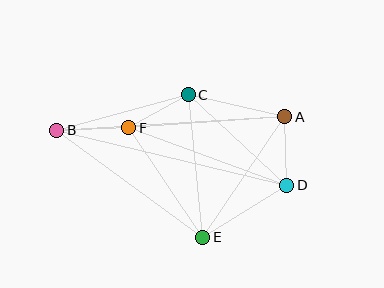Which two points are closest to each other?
Points C and F are closest to each other.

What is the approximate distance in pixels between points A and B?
The distance between A and B is approximately 229 pixels.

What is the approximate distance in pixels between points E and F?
The distance between E and F is approximately 132 pixels.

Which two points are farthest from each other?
Points B and D are farthest from each other.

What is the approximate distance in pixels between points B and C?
The distance between B and C is approximately 137 pixels.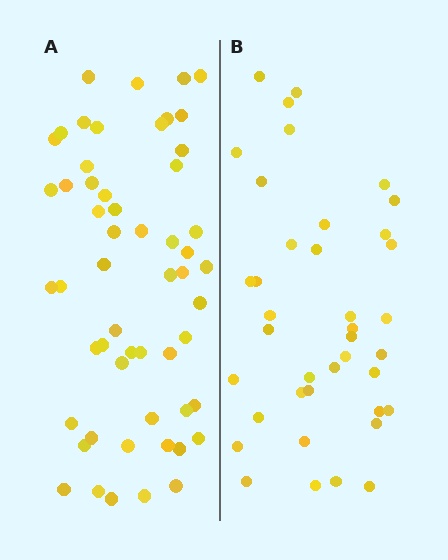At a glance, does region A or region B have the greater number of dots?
Region A (the left region) has more dots.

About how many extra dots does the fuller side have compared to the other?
Region A has approximately 15 more dots than region B.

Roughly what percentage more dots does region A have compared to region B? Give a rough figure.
About 40% more.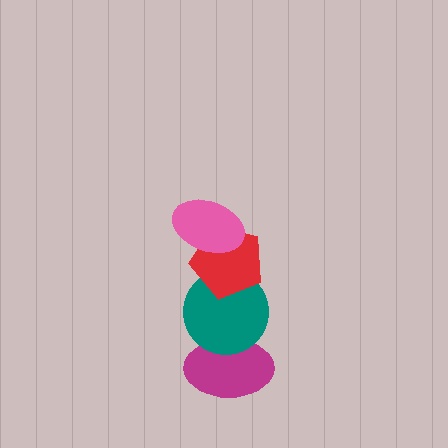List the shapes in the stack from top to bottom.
From top to bottom: the pink ellipse, the red pentagon, the teal circle, the magenta ellipse.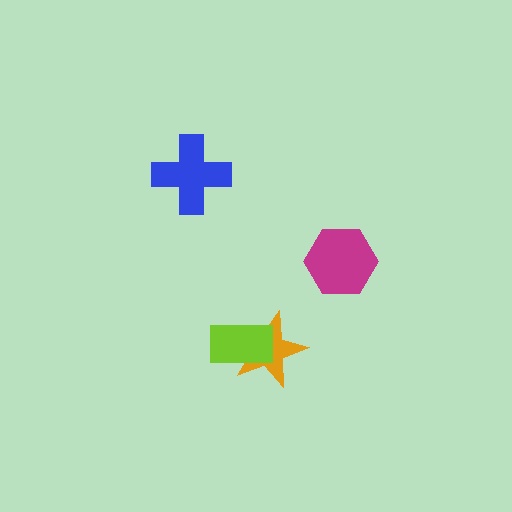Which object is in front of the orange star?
The lime rectangle is in front of the orange star.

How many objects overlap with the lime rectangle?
1 object overlaps with the lime rectangle.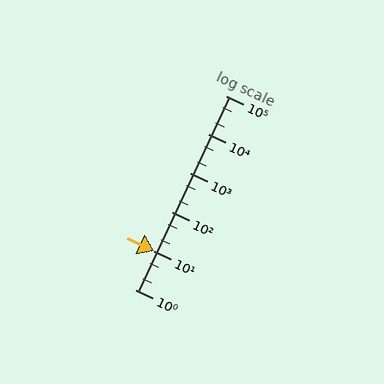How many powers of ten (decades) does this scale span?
The scale spans 5 decades, from 1 to 100000.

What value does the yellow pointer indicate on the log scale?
The pointer indicates approximately 10.